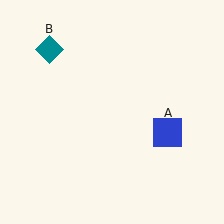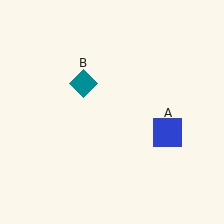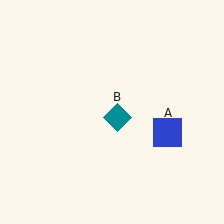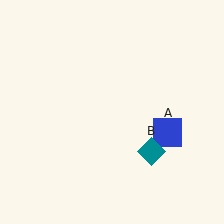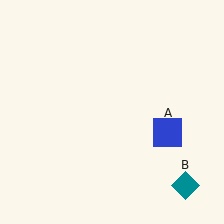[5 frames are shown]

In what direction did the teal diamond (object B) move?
The teal diamond (object B) moved down and to the right.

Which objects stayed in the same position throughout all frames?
Blue square (object A) remained stationary.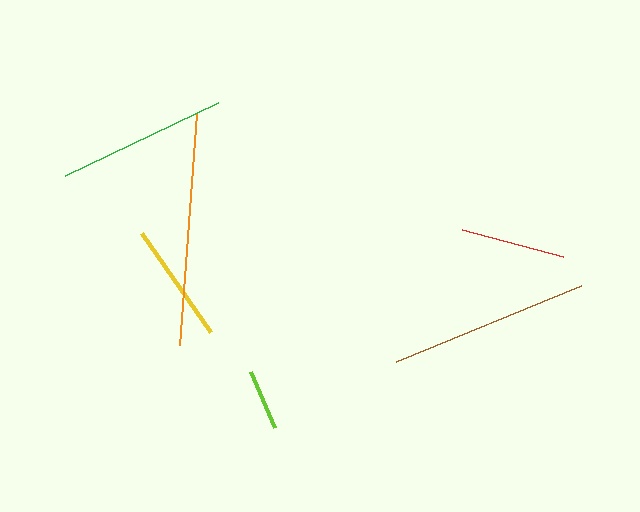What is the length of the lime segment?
The lime segment is approximately 61 pixels long.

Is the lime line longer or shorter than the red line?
The red line is longer than the lime line.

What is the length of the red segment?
The red segment is approximately 104 pixels long.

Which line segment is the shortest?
The lime line is the shortest at approximately 61 pixels.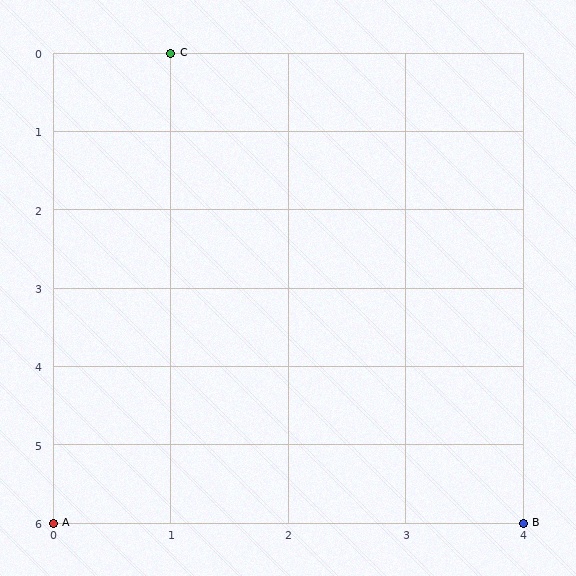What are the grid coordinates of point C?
Point C is at grid coordinates (1, 0).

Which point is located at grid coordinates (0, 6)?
Point A is at (0, 6).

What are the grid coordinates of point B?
Point B is at grid coordinates (4, 6).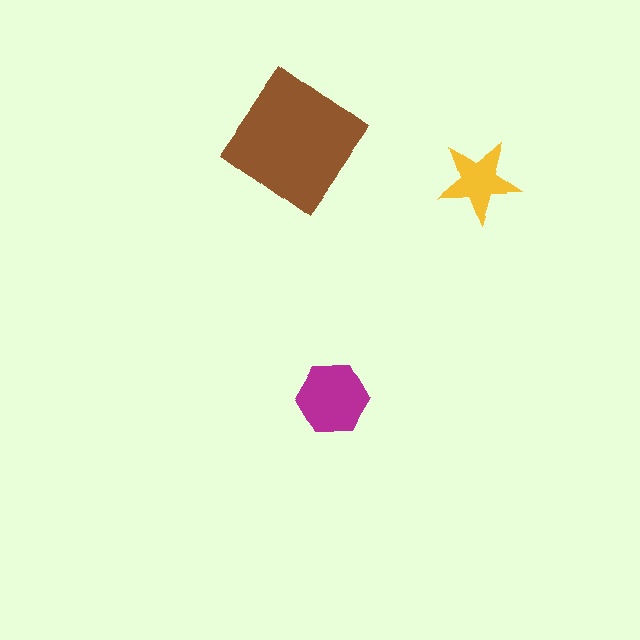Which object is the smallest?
The yellow star.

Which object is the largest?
The brown diamond.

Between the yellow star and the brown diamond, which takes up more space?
The brown diamond.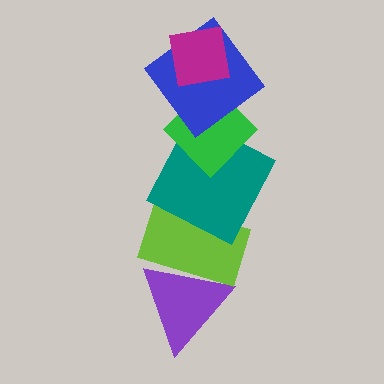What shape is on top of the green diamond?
The blue diamond is on top of the green diamond.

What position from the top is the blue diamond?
The blue diamond is 2nd from the top.